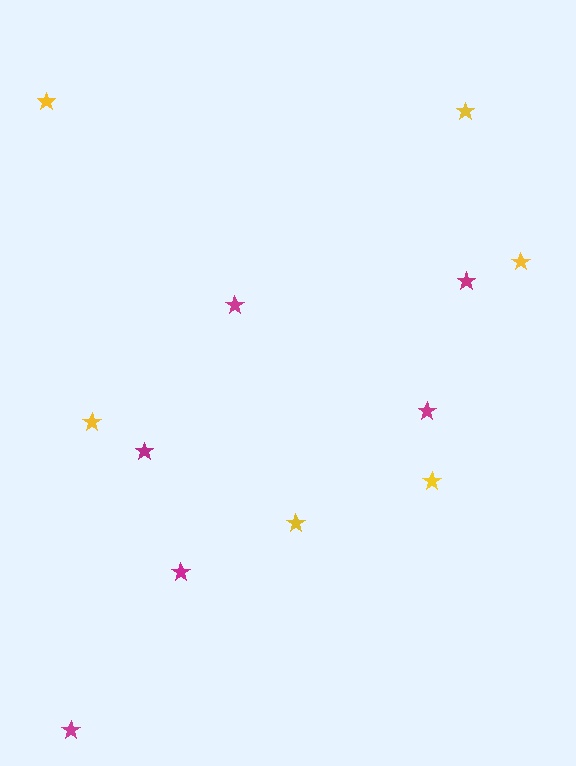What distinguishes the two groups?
There are 2 groups: one group of yellow stars (6) and one group of magenta stars (6).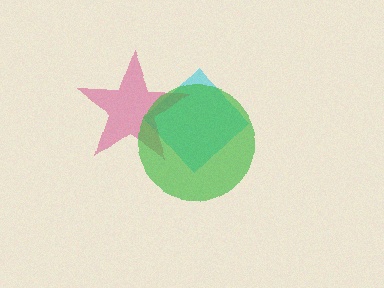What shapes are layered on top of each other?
The layered shapes are: a cyan diamond, a magenta star, a green circle.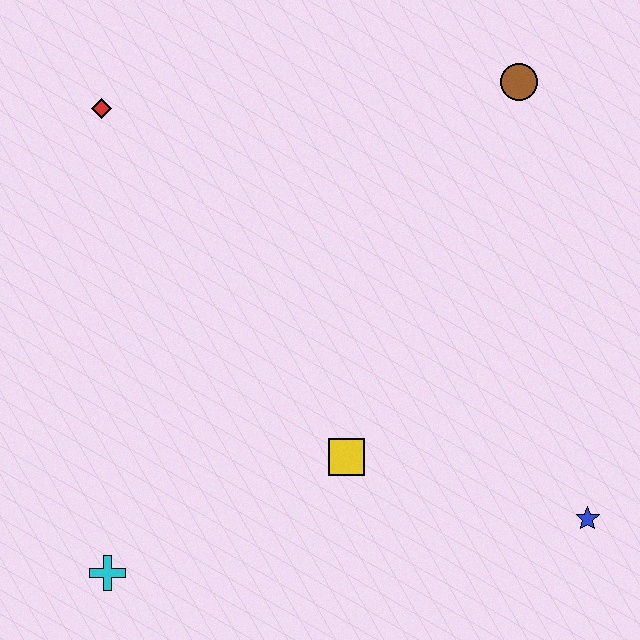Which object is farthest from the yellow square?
The red diamond is farthest from the yellow square.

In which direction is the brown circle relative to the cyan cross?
The brown circle is above the cyan cross.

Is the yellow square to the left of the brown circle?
Yes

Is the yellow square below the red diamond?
Yes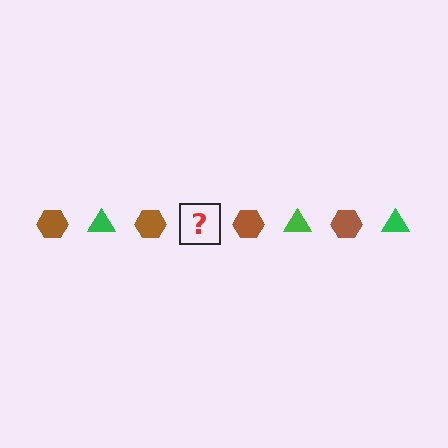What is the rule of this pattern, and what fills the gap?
The rule is that the pattern alternates between brown hexagon and green triangle. The gap should be filled with a green triangle.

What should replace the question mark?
The question mark should be replaced with a green triangle.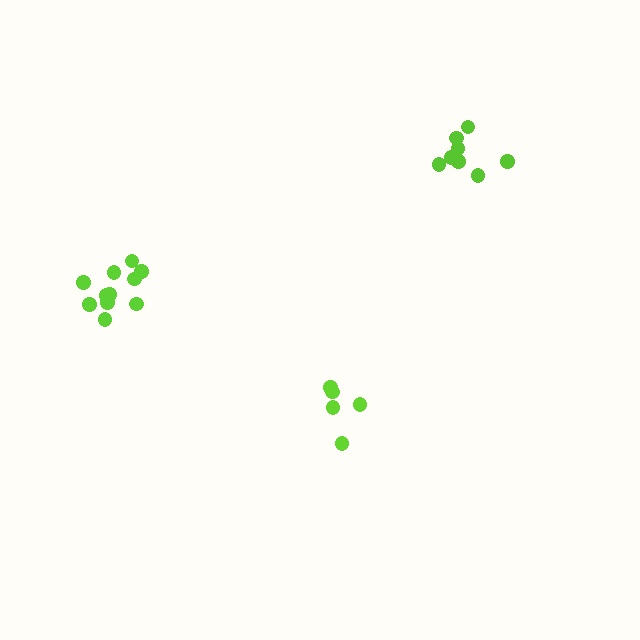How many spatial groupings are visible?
There are 3 spatial groupings.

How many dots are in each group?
Group 1: 8 dots, Group 2: 5 dots, Group 3: 11 dots (24 total).